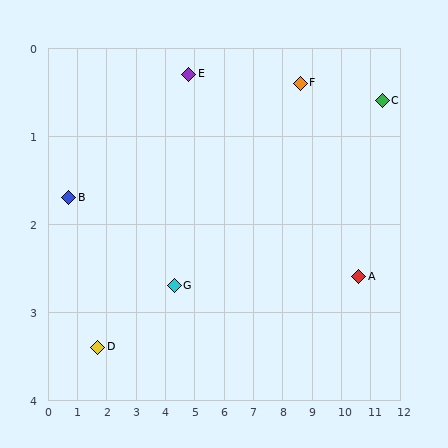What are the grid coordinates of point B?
Point B is at approximately (0.7, 1.7).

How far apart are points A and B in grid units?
Points A and B are about 9.9 grid units apart.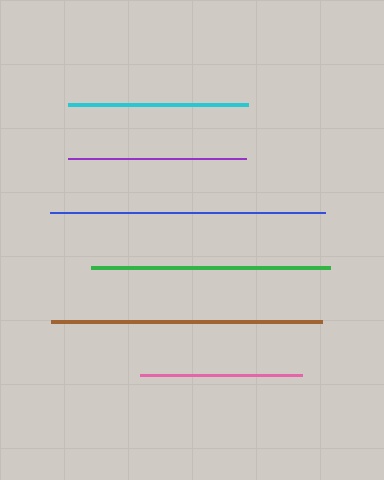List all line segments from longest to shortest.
From longest to shortest: blue, brown, green, cyan, purple, pink.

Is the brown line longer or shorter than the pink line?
The brown line is longer than the pink line.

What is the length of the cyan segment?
The cyan segment is approximately 180 pixels long.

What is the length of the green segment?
The green segment is approximately 239 pixels long.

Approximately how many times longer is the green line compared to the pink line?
The green line is approximately 1.5 times the length of the pink line.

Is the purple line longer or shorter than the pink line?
The purple line is longer than the pink line.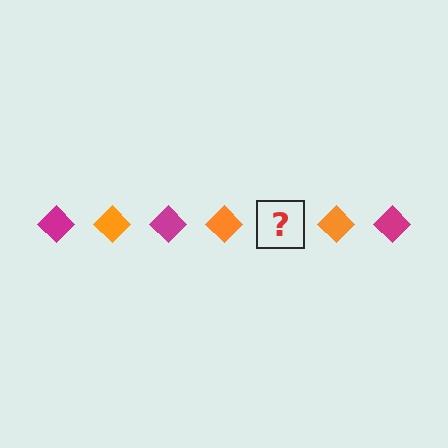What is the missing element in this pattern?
The missing element is a magenta diamond.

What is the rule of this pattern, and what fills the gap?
The rule is that the pattern cycles through magenta, orange diamonds. The gap should be filled with a magenta diamond.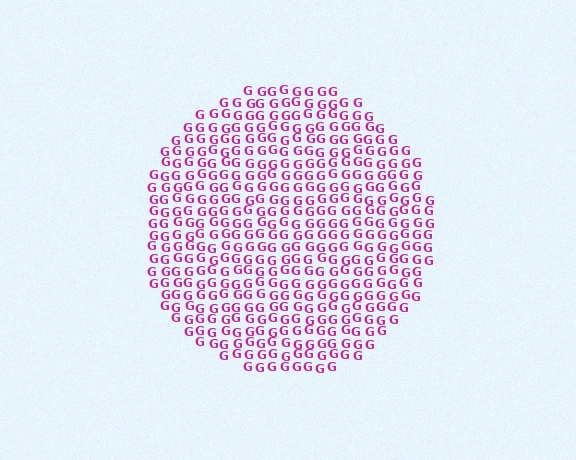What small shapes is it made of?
It is made of small letter G's.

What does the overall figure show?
The overall figure shows a circle.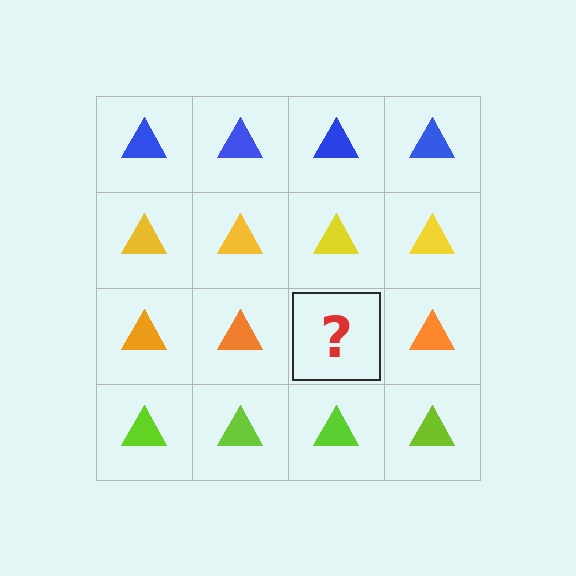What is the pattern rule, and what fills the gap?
The rule is that each row has a consistent color. The gap should be filled with an orange triangle.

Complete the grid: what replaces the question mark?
The question mark should be replaced with an orange triangle.